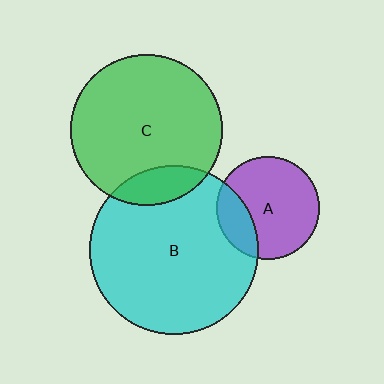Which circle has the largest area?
Circle B (cyan).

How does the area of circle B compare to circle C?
Approximately 1.2 times.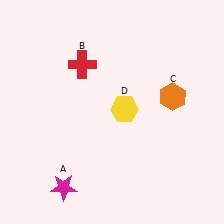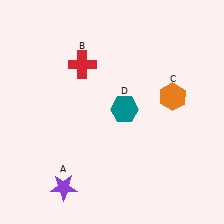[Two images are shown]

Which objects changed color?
A changed from magenta to purple. D changed from yellow to teal.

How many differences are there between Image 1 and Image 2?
There are 2 differences between the two images.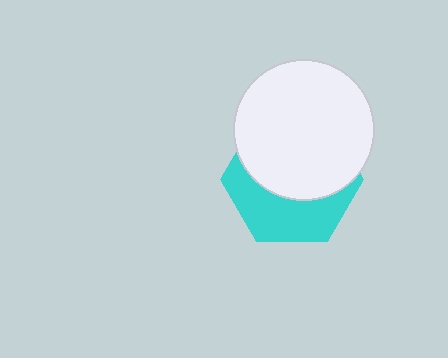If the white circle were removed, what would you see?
You would see the complete cyan hexagon.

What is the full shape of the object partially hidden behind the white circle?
The partially hidden object is a cyan hexagon.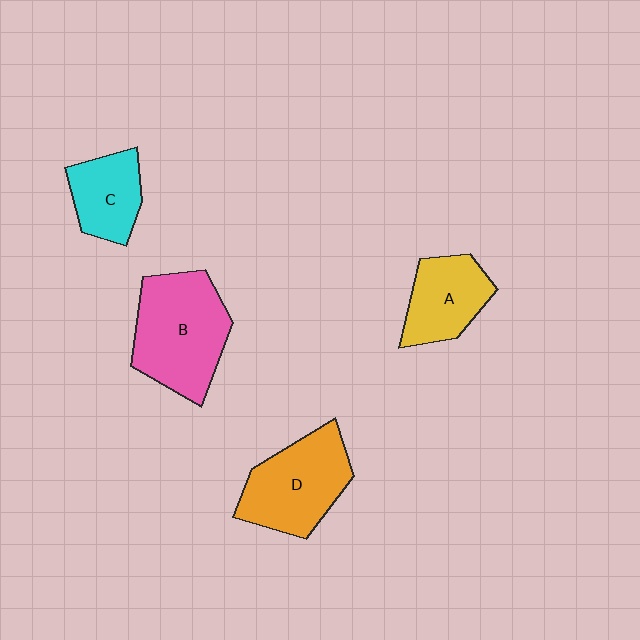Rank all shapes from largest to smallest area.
From largest to smallest: B (pink), D (orange), A (yellow), C (cyan).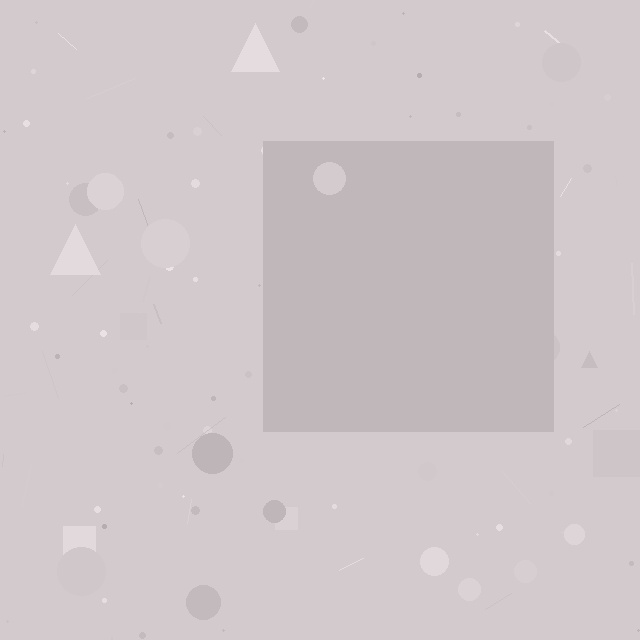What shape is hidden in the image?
A square is hidden in the image.